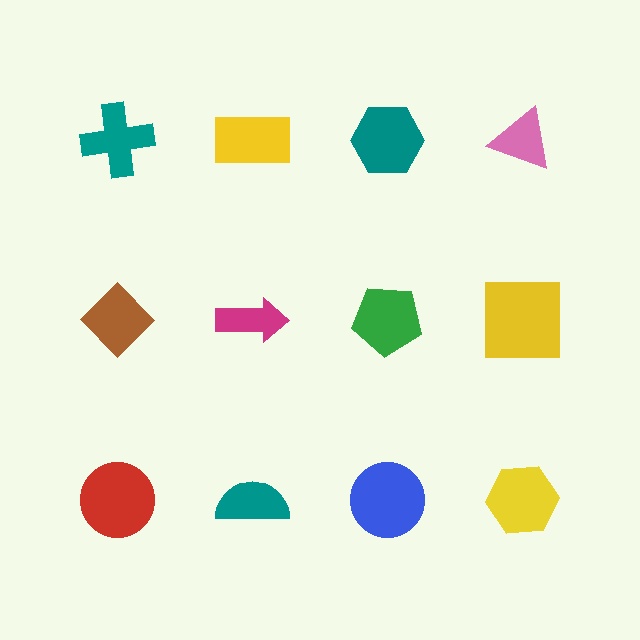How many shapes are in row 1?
4 shapes.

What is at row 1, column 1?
A teal cross.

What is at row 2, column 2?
A magenta arrow.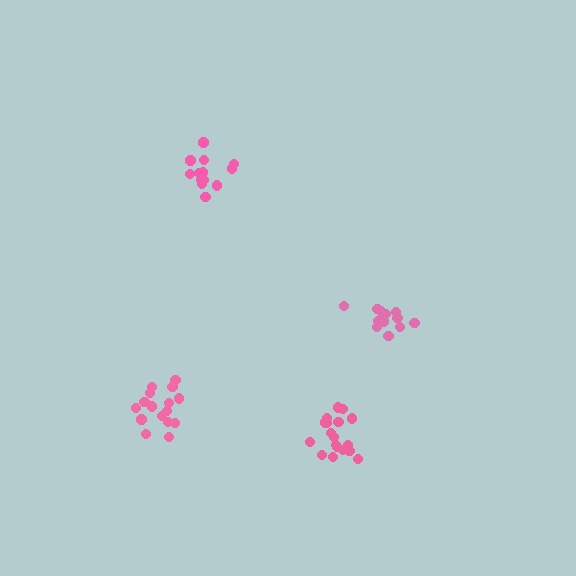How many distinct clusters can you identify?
There are 4 distinct clusters.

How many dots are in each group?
Group 1: 17 dots, Group 2: 12 dots, Group 3: 13 dots, Group 4: 18 dots (60 total).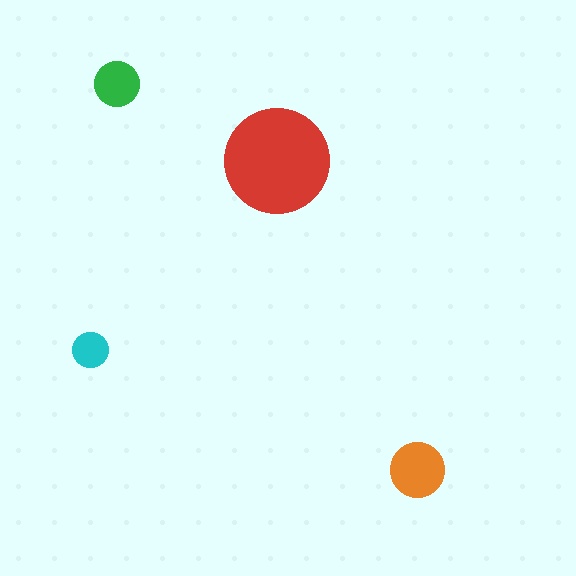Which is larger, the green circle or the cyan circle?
The green one.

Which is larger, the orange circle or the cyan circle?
The orange one.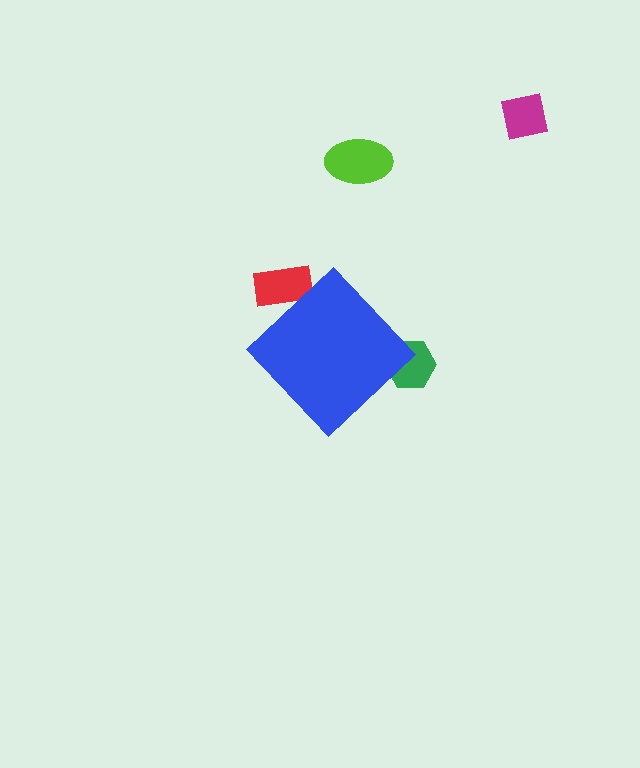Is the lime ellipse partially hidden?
No, the lime ellipse is fully visible.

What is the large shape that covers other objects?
A blue diamond.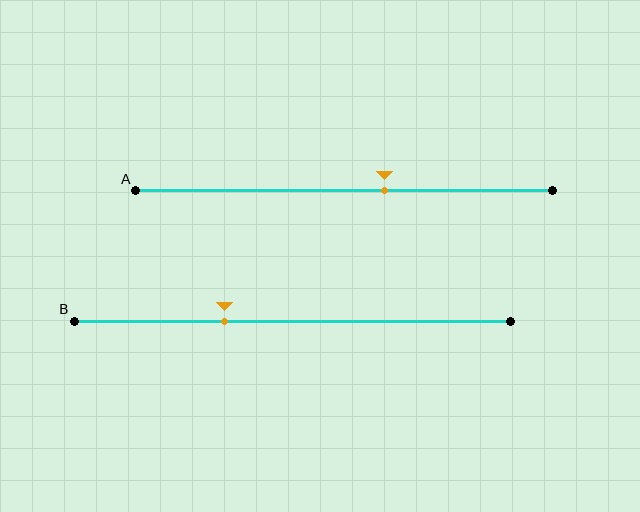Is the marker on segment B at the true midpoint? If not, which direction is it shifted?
No, the marker on segment B is shifted to the left by about 16% of the segment length.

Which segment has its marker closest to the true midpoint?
Segment A has its marker closest to the true midpoint.